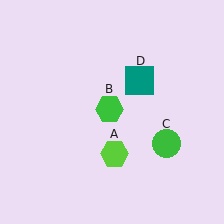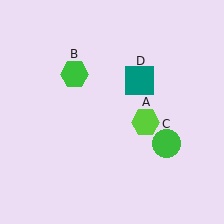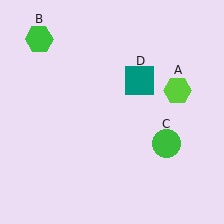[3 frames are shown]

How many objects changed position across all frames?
2 objects changed position: lime hexagon (object A), green hexagon (object B).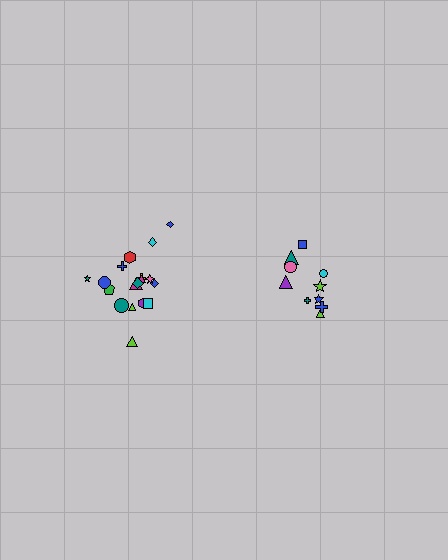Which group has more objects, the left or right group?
The left group.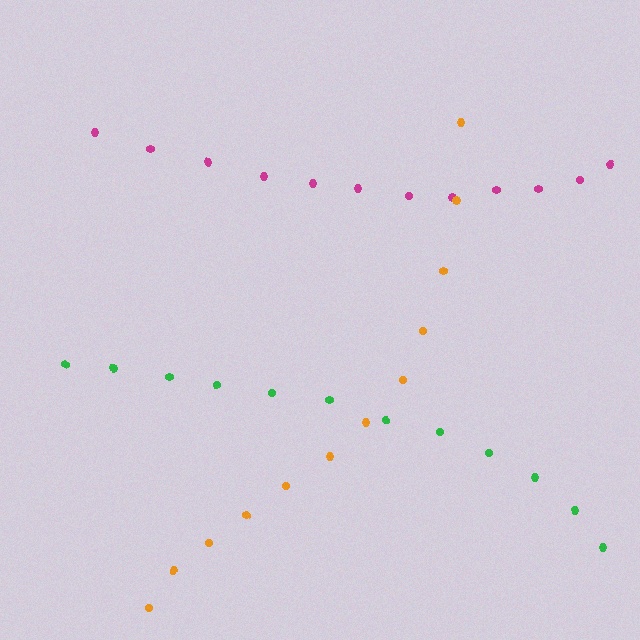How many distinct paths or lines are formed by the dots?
There are 3 distinct paths.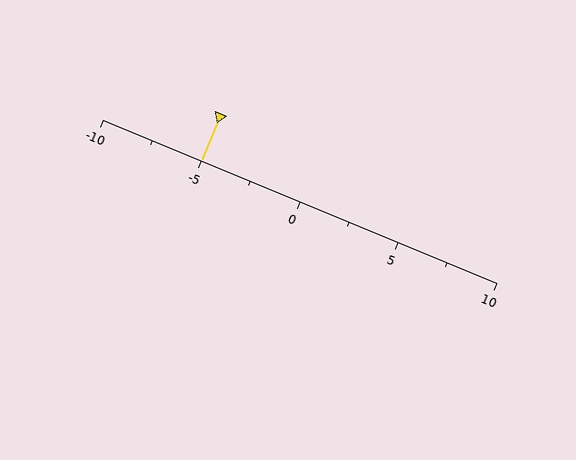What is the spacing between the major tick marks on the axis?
The major ticks are spaced 5 apart.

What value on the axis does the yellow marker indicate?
The marker indicates approximately -5.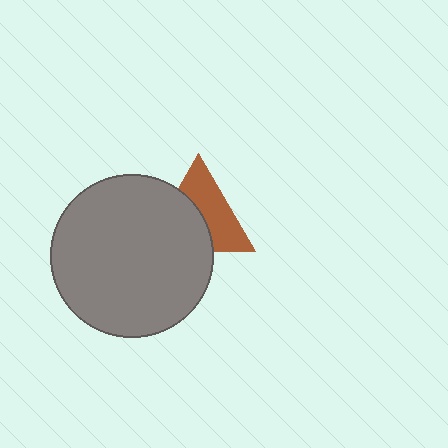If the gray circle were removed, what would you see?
You would see the complete brown triangle.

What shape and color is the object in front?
The object in front is a gray circle.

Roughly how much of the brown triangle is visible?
About half of it is visible (roughly 52%).